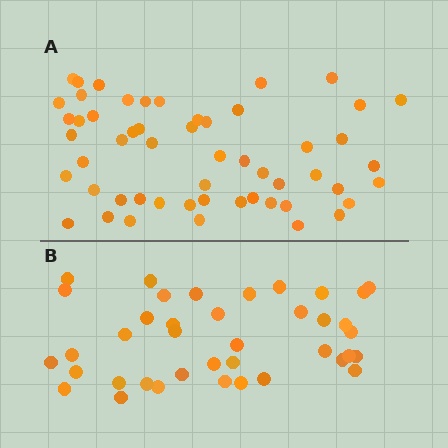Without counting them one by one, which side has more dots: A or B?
Region A (the top region) has more dots.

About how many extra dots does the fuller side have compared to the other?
Region A has approximately 15 more dots than region B.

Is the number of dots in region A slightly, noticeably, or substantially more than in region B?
Region A has noticeably more, but not dramatically so. The ratio is roughly 1.4 to 1.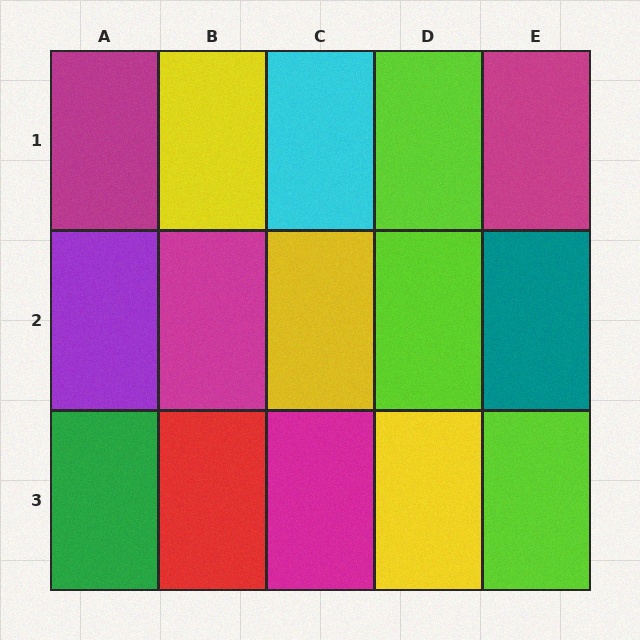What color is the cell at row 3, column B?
Red.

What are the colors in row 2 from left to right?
Purple, magenta, yellow, lime, teal.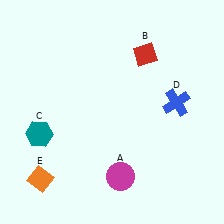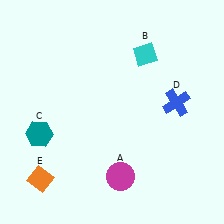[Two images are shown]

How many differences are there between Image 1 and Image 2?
There is 1 difference between the two images.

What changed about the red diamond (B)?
In Image 1, B is red. In Image 2, it changed to cyan.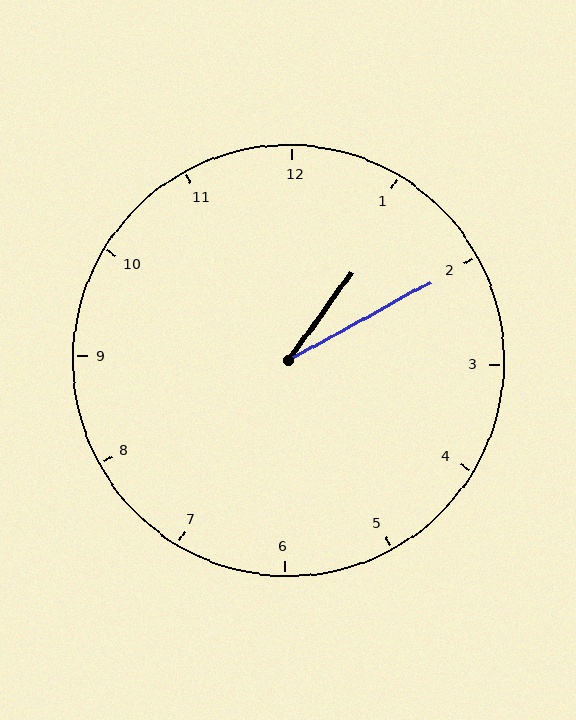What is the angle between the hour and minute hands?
Approximately 25 degrees.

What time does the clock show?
1:10.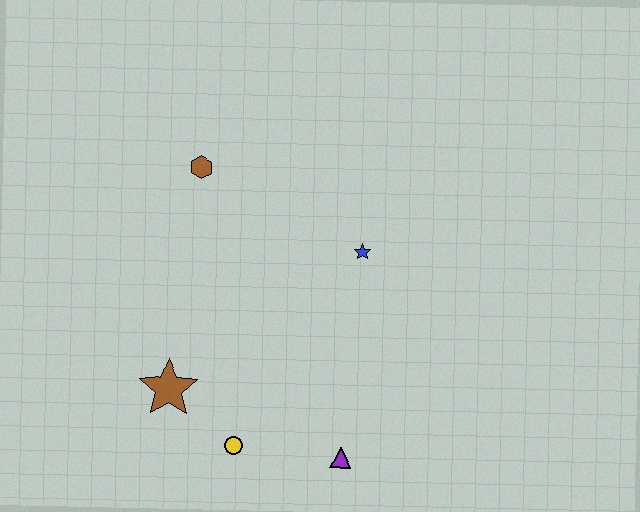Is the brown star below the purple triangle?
No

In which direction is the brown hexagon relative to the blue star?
The brown hexagon is to the left of the blue star.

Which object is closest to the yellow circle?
The brown star is closest to the yellow circle.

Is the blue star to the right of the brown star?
Yes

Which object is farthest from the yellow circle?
The brown hexagon is farthest from the yellow circle.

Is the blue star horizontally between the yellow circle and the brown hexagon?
No